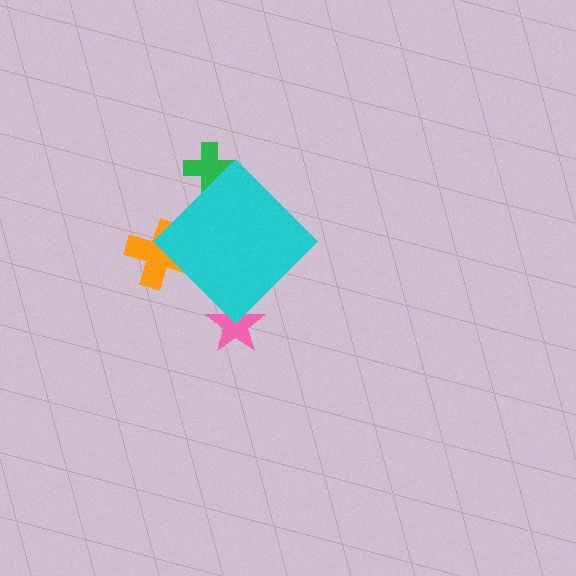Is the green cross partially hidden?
Yes, the green cross is partially hidden behind the cyan diamond.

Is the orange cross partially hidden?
Yes, the orange cross is partially hidden behind the cyan diamond.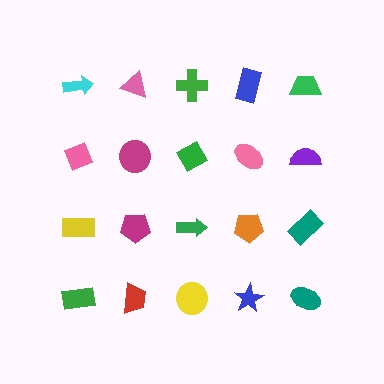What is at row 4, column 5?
A teal ellipse.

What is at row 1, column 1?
A cyan arrow.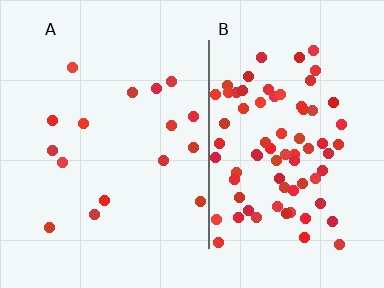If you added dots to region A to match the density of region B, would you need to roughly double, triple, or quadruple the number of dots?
Approximately quadruple.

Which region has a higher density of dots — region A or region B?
B (the right).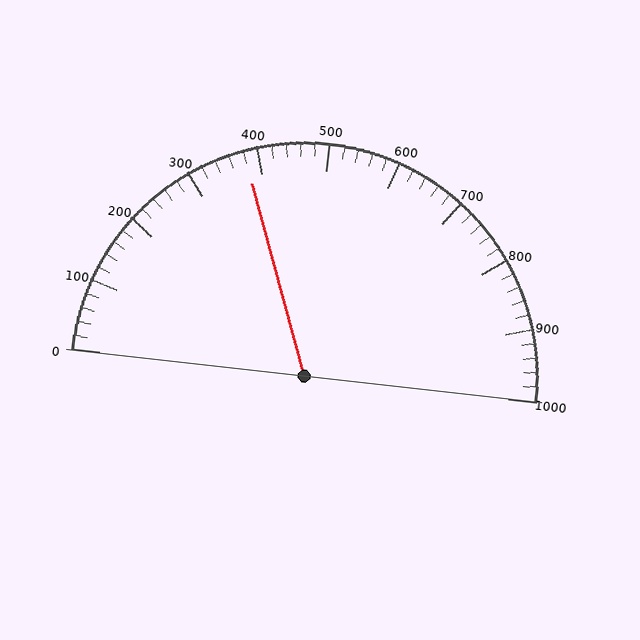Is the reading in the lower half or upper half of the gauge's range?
The reading is in the lower half of the range (0 to 1000).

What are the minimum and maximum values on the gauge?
The gauge ranges from 0 to 1000.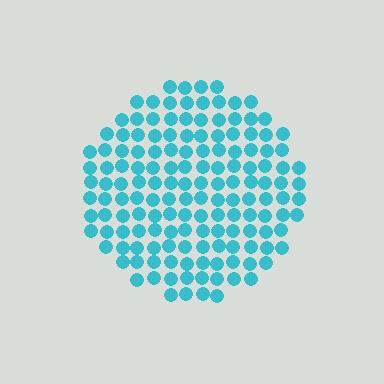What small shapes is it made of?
It is made of small circles.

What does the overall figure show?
The overall figure shows a circle.